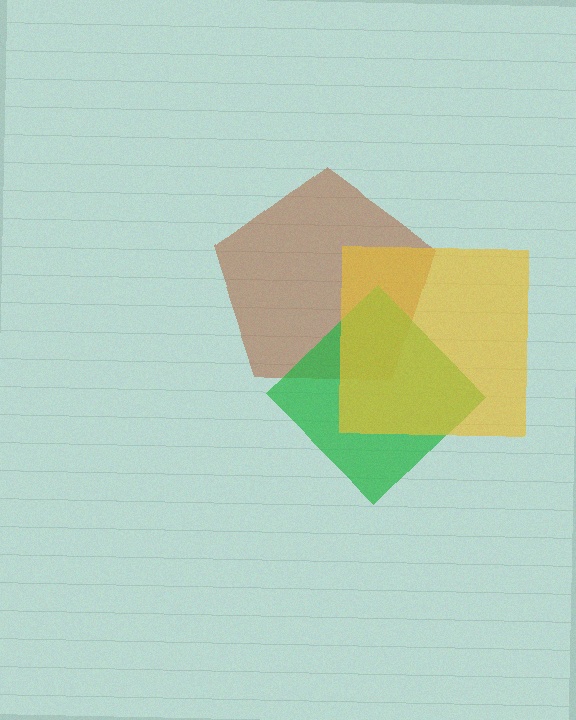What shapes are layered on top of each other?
The layered shapes are: a brown pentagon, a green diamond, a yellow square.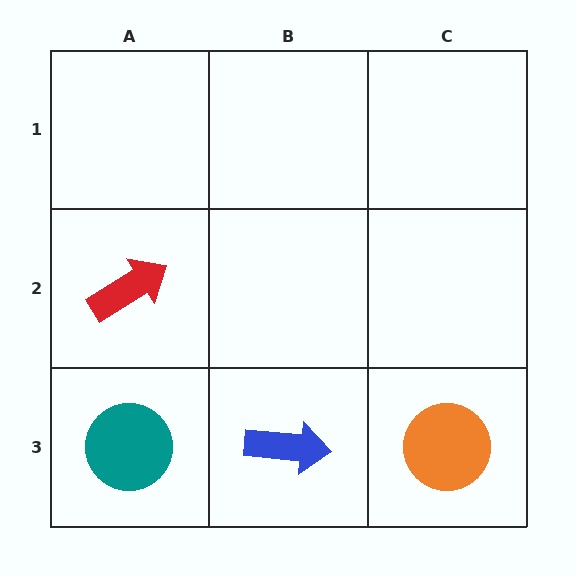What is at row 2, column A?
A red arrow.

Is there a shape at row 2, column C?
No, that cell is empty.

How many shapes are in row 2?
1 shape.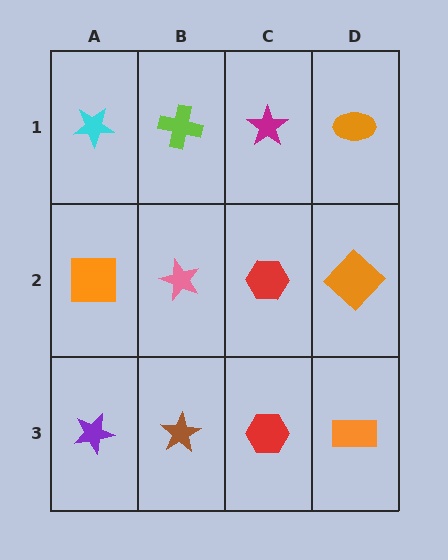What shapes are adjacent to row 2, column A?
A cyan star (row 1, column A), a purple star (row 3, column A), a pink star (row 2, column B).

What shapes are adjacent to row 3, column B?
A pink star (row 2, column B), a purple star (row 3, column A), a red hexagon (row 3, column C).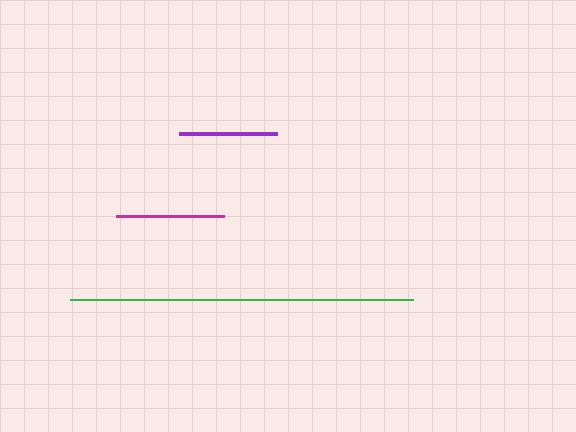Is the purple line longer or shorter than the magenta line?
The magenta line is longer than the purple line.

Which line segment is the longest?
The green line is the longest at approximately 344 pixels.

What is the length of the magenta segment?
The magenta segment is approximately 108 pixels long.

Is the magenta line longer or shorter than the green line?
The green line is longer than the magenta line.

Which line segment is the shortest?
The purple line is the shortest at approximately 98 pixels.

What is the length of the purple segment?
The purple segment is approximately 98 pixels long.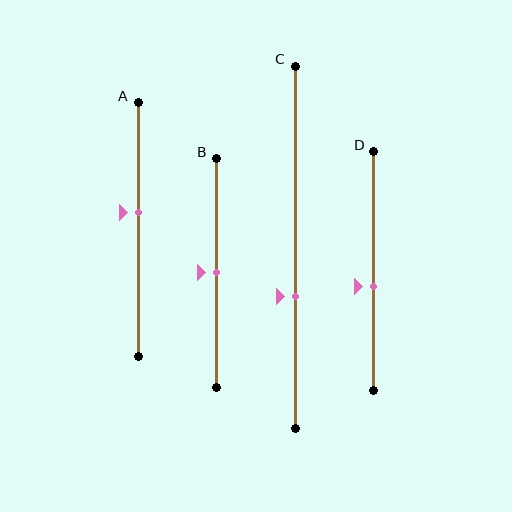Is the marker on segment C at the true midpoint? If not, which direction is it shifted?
No, the marker on segment C is shifted downward by about 14% of the segment length.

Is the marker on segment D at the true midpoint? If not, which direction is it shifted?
No, the marker on segment D is shifted downward by about 7% of the segment length.